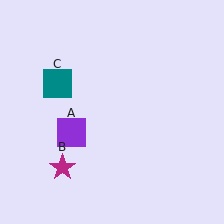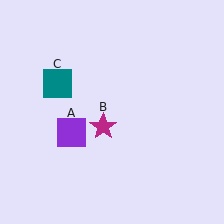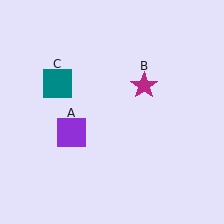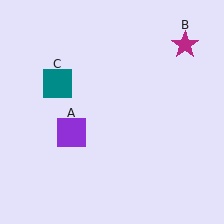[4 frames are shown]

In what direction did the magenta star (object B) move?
The magenta star (object B) moved up and to the right.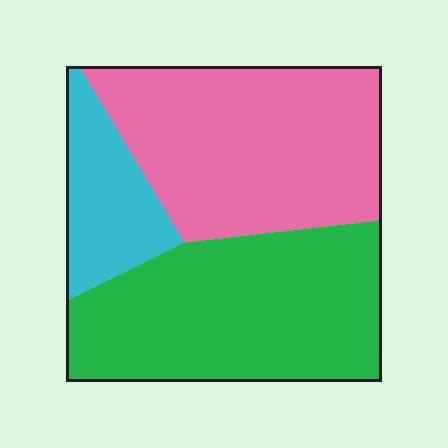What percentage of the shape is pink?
Pink covers about 40% of the shape.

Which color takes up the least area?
Cyan, at roughly 15%.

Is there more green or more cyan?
Green.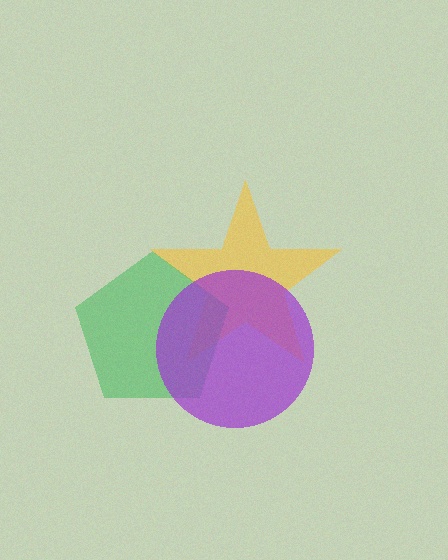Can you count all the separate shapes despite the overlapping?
Yes, there are 3 separate shapes.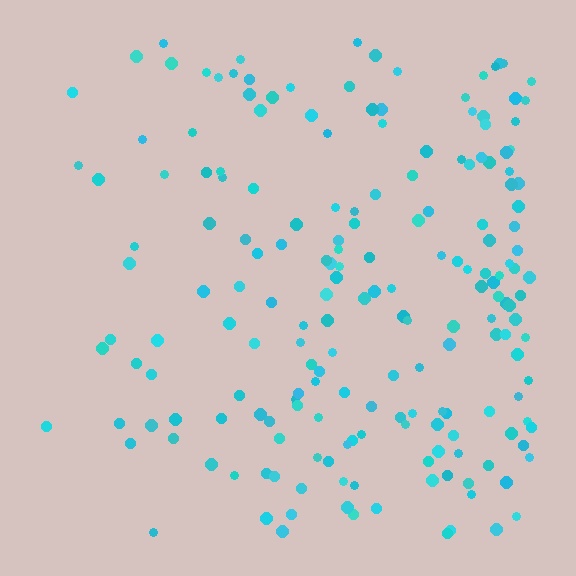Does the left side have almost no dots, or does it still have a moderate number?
Still a moderate number, just noticeably fewer than the right.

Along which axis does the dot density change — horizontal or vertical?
Horizontal.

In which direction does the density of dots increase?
From left to right, with the right side densest.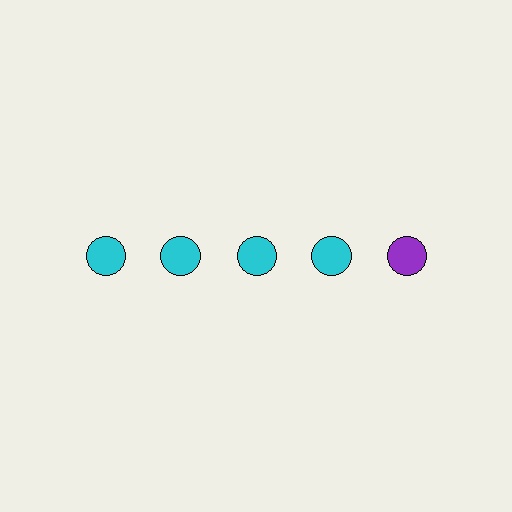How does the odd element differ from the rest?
It has a different color: purple instead of cyan.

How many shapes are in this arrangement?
There are 5 shapes arranged in a grid pattern.